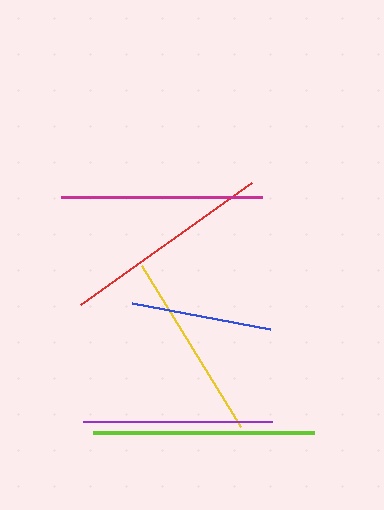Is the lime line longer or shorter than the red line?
The lime line is longer than the red line.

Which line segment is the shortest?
The blue line is the shortest at approximately 141 pixels.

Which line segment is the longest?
The lime line is the longest at approximately 221 pixels.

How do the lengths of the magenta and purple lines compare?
The magenta and purple lines are approximately the same length.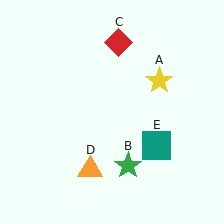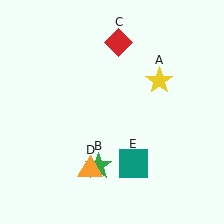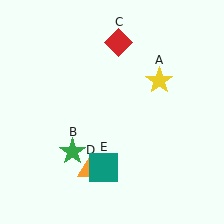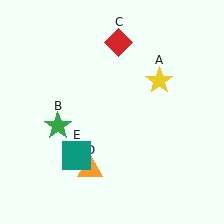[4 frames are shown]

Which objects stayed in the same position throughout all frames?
Yellow star (object A) and red diamond (object C) and orange triangle (object D) remained stationary.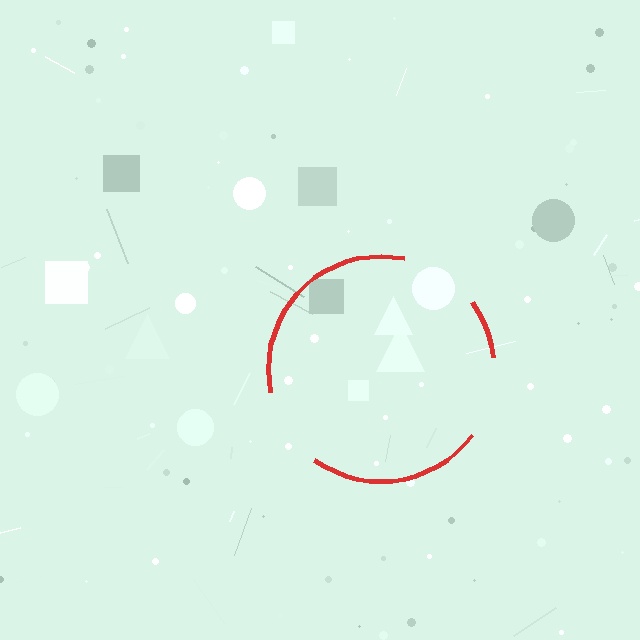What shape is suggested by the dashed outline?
The dashed outline suggests a circle.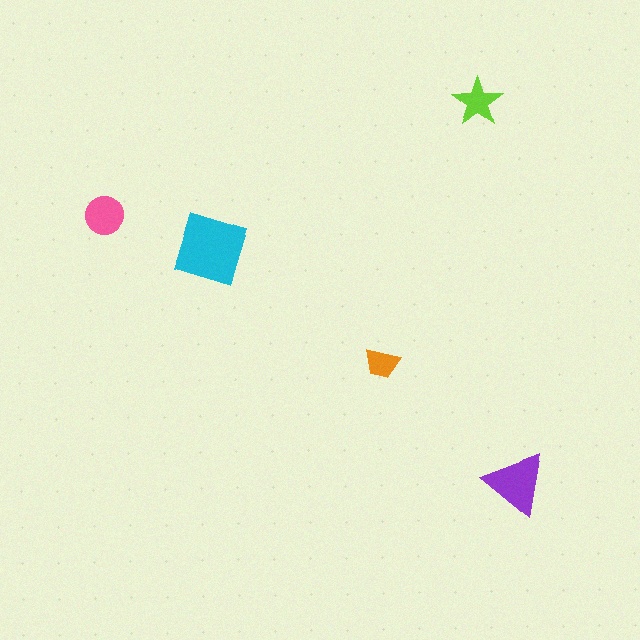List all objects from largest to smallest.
The cyan square, the purple triangle, the pink circle, the lime star, the orange trapezoid.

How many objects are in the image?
There are 5 objects in the image.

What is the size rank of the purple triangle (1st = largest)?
2nd.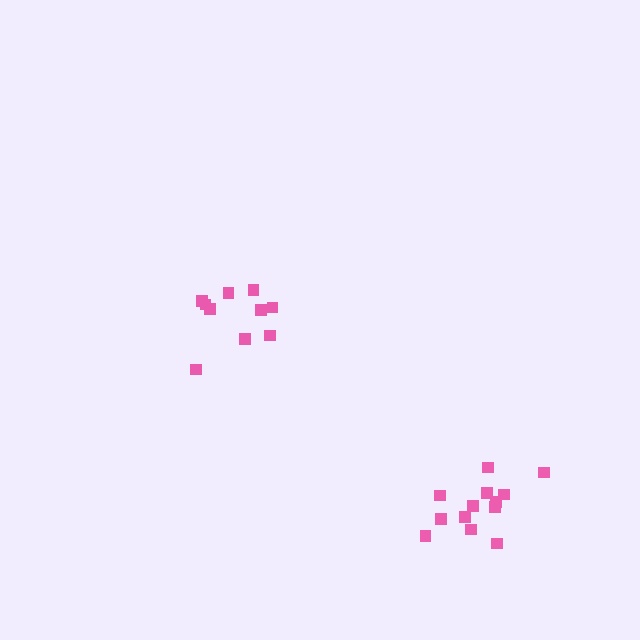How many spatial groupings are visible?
There are 2 spatial groupings.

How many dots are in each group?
Group 1: 10 dots, Group 2: 13 dots (23 total).